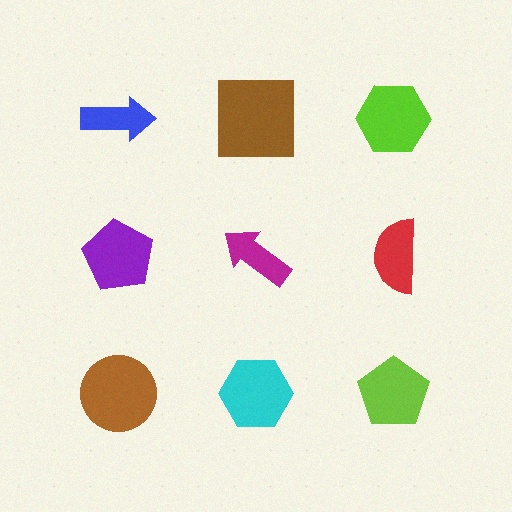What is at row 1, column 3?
A lime hexagon.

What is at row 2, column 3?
A red semicircle.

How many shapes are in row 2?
3 shapes.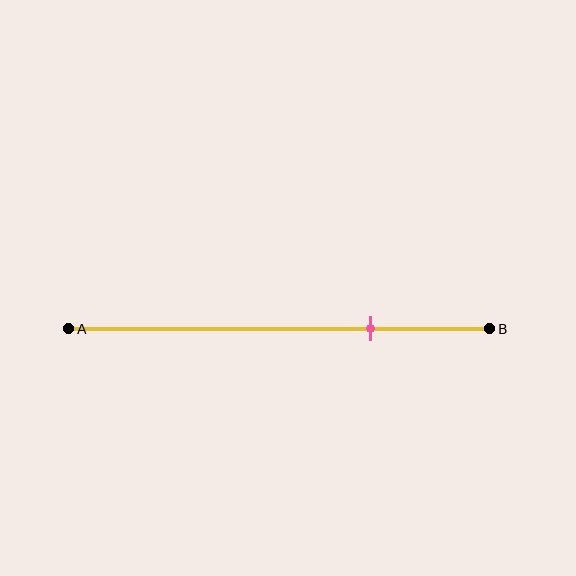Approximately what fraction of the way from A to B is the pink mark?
The pink mark is approximately 70% of the way from A to B.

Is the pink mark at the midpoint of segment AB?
No, the mark is at about 70% from A, not at the 50% midpoint.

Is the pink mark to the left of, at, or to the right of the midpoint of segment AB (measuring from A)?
The pink mark is to the right of the midpoint of segment AB.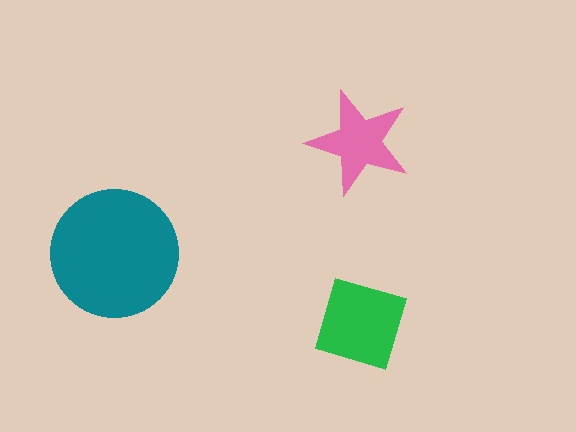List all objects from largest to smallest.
The teal circle, the green diamond, the pink star.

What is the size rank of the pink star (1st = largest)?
3rd.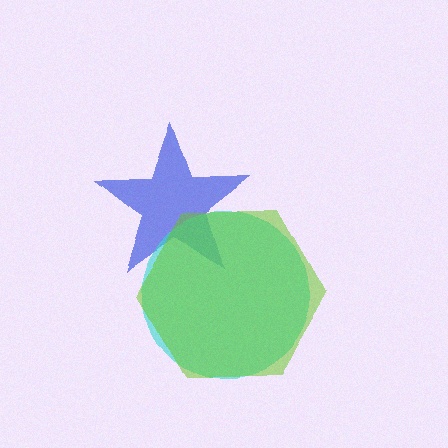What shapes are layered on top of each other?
The layered shapes are: a blue star, a cyan circle, a lime hexagon.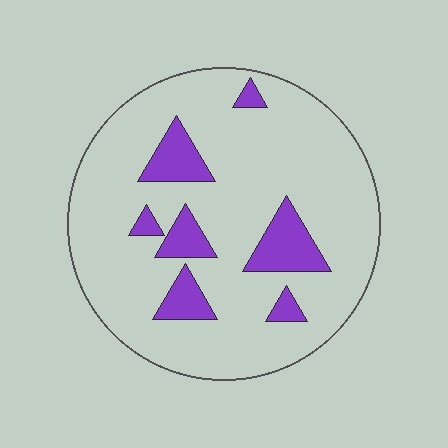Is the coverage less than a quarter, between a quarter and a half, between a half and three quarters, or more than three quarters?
Less than a quarter.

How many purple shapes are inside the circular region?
7.